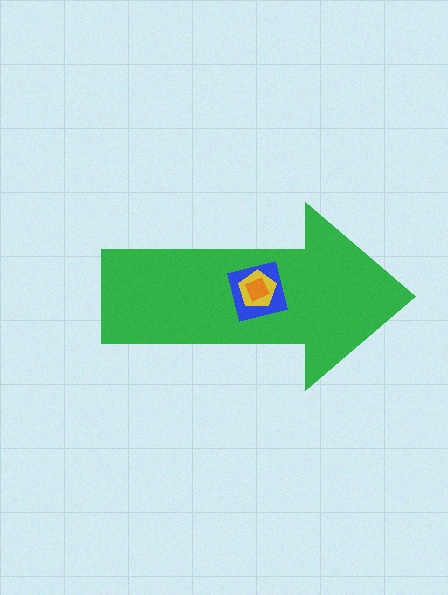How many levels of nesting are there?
4.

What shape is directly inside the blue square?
The yellow pentagon.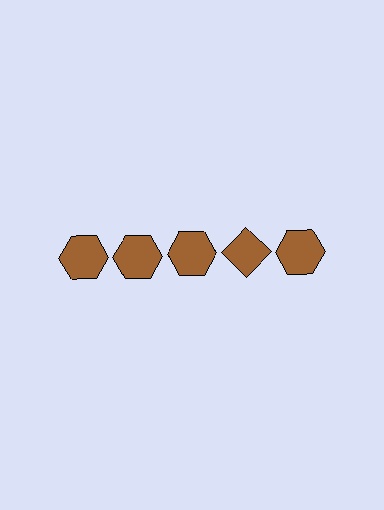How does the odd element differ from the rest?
It has a different shape: diamond instead of hexagon.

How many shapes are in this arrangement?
There are 5 shapes arranged in a grid pattern.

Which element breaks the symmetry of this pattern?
The brown diamond in the top row, second from right column breaks the symmetry. All other shapes are brown hexagons.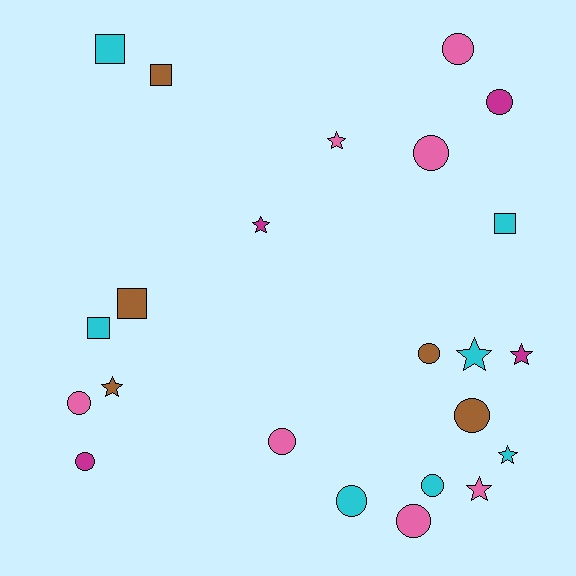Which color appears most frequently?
Pink, with 7 objects.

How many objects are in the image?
There are 23 objects.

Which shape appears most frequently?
Circle, with 11 objects.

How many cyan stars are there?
There are 2 cyan stars.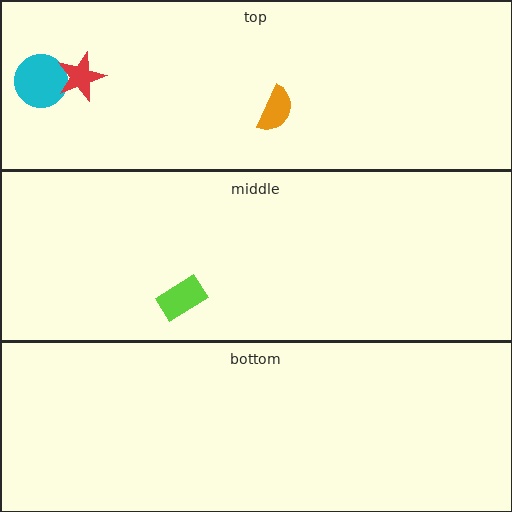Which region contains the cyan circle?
The top region.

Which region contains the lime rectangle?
The middle region.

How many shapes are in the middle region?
1.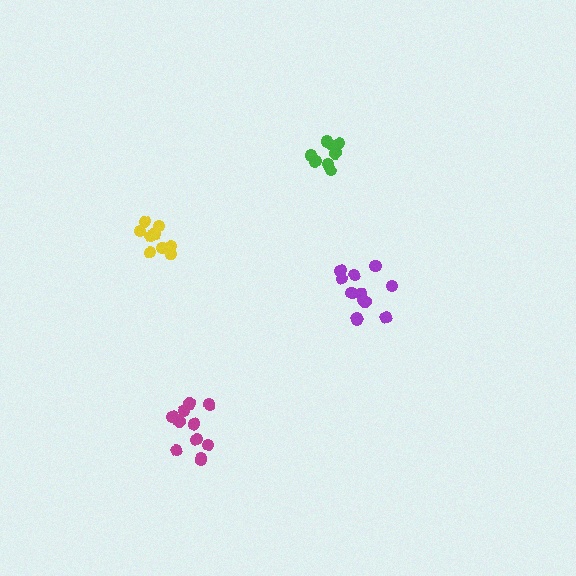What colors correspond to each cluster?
The clusters are colored: purple, magenta, green, yellow.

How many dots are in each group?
Group 1: 12 dots, Group 2: 12 dots, Group 3: 8 dots, Group 4: 9 dots (41 total).